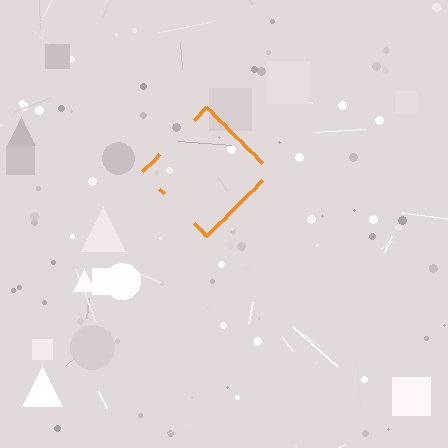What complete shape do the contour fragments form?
The contour fragments form a diamond.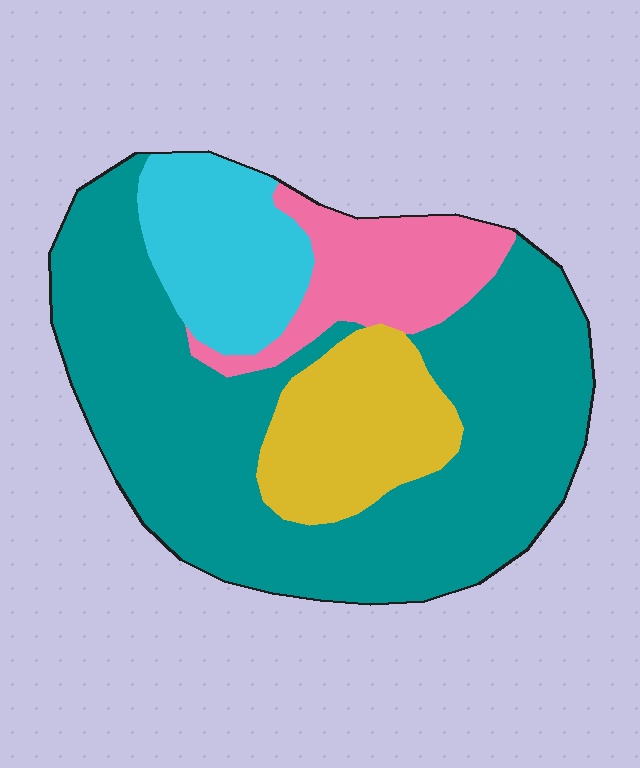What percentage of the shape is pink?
Pink covers 13% of the shape.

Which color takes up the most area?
Teal, at roughly 60%.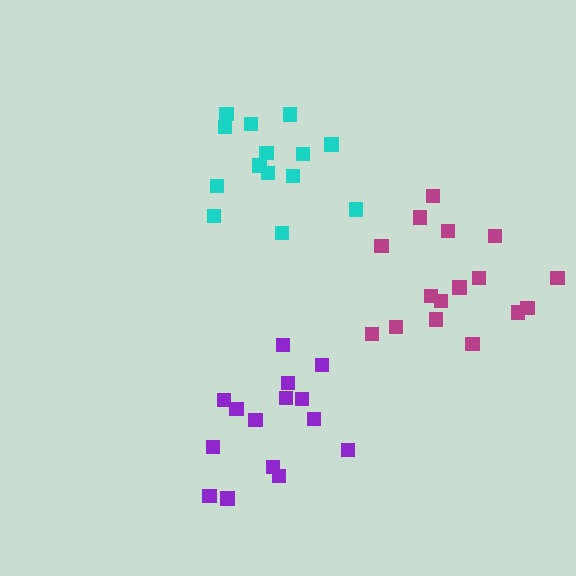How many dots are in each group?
Group 1: 14 dots, Group 2: 15 dots, Group 3: 16 dots (45 total).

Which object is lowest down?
The purple cluster is bottommost.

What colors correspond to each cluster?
The clusters are colored: cyan, purple, magenta.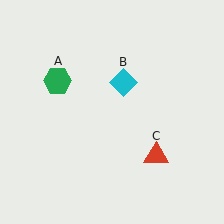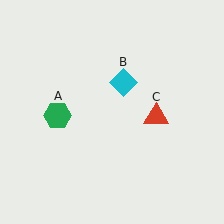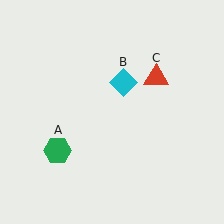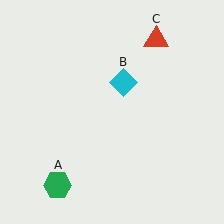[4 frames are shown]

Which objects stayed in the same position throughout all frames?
Cyan diamond (object B) remained stationary.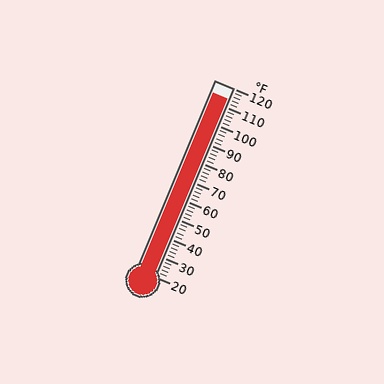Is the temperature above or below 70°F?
The temperature is above 70°F.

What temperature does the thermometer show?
The thermometer shows approximately 114°F.